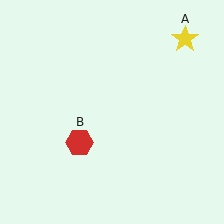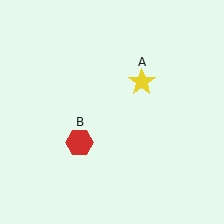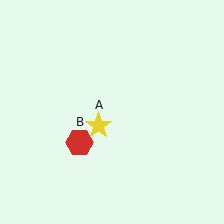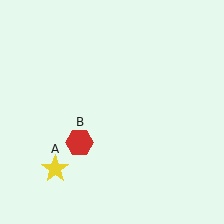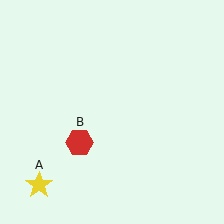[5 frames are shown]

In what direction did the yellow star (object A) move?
The yellow star (object A) moved down and to the left.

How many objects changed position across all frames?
1 object changed position: yellow star (object A).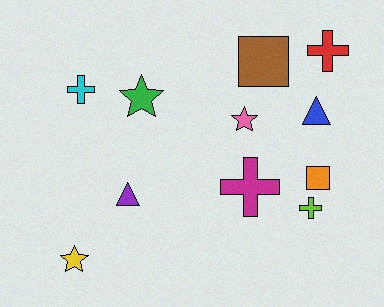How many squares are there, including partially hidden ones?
There are 2 squares.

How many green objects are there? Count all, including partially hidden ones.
There is 1 green object.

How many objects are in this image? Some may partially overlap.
There are 11 objects.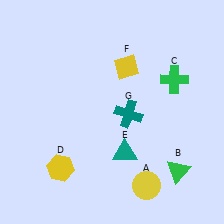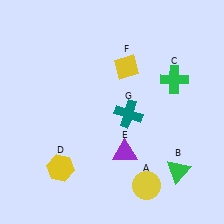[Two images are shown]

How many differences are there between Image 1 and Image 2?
There is 1 difference between the two images.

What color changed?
The triangle (E) changed from teal in Image 1 to purple in Image 2.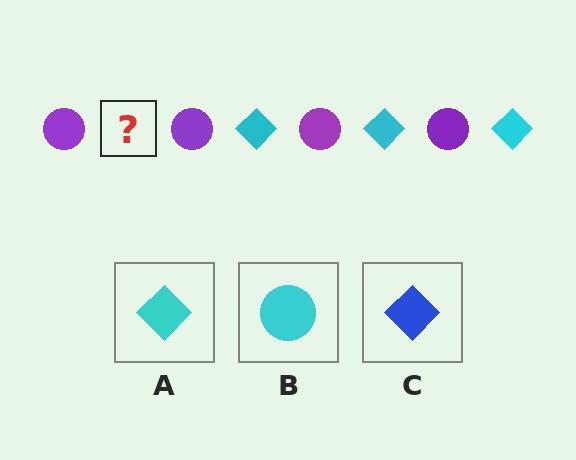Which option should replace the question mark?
Option A.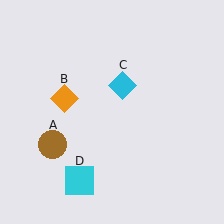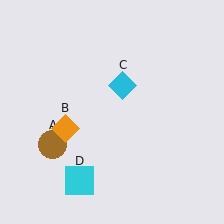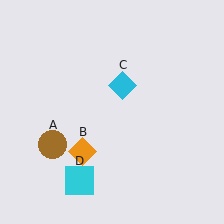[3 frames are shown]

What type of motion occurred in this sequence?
The orange diamond (object B) rotated counterclockwise around the center of the scene.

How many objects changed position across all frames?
1 object changed position: orange diamond (object B).